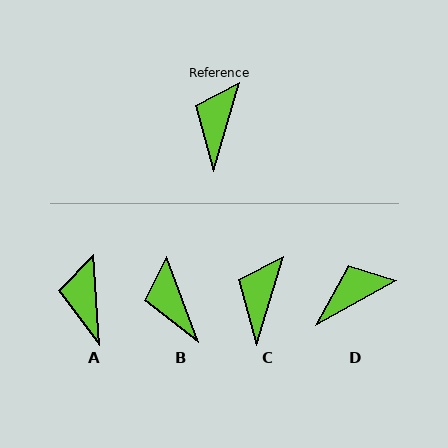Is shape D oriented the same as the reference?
No, it is off by about 44 degrees.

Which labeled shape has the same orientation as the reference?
C.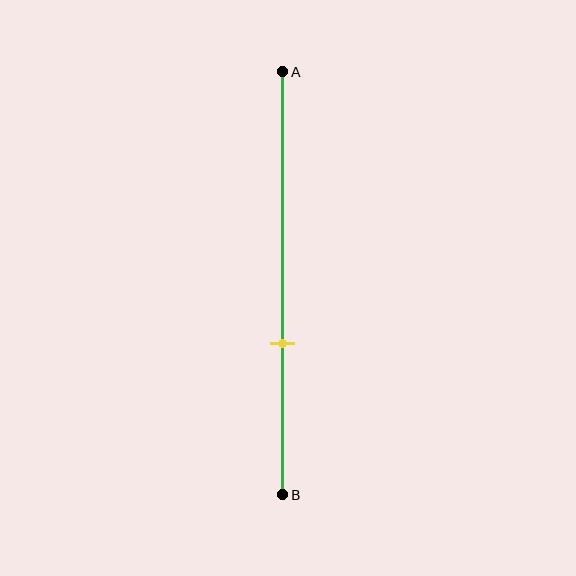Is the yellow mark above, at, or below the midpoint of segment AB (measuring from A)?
The yellow mark is below the midpoint of segment AB.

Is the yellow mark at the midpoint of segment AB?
No, the mark is at about 65% from A, not at the 50% midpoint.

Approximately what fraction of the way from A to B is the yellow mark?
The yellow mark is approximately 65% of the way from A to B.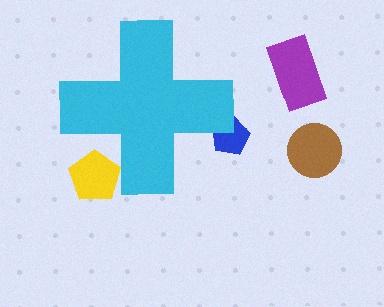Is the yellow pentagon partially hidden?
Yes, the yellow pentagon is partially hidden behind the cyan cross.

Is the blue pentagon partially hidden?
Yes, the blue pentagon is partially hidden behind the cyan cross.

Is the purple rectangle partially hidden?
No, the purple rectangle is fully visible.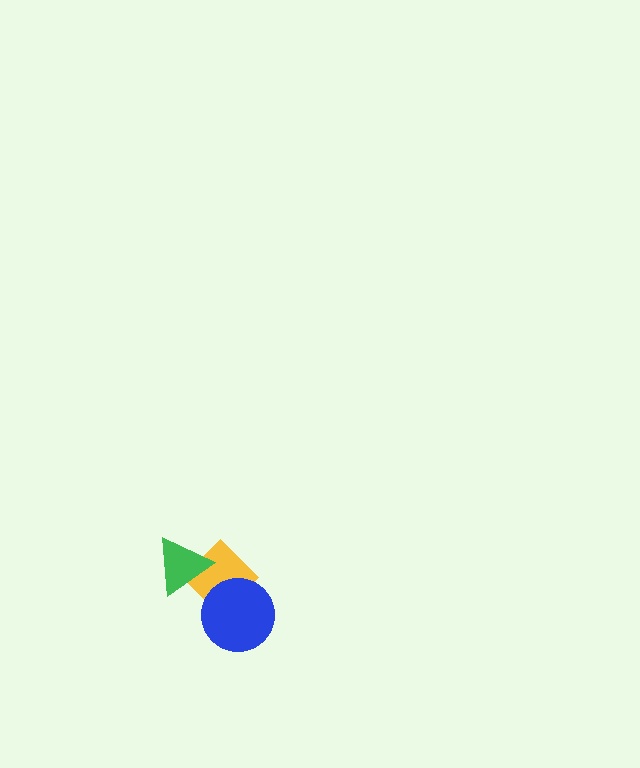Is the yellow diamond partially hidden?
Yes, it is partially covered by another shape.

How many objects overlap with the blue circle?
1 object overlaps with the blue circle.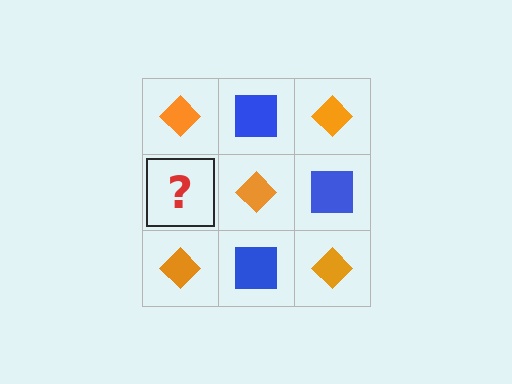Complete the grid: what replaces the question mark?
The question mark should be replaced with a blue square.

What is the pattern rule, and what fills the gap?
The rule is that it alternates orange diamond and blue square in a checkerboard pattern. The gap should be filled with a blue square.